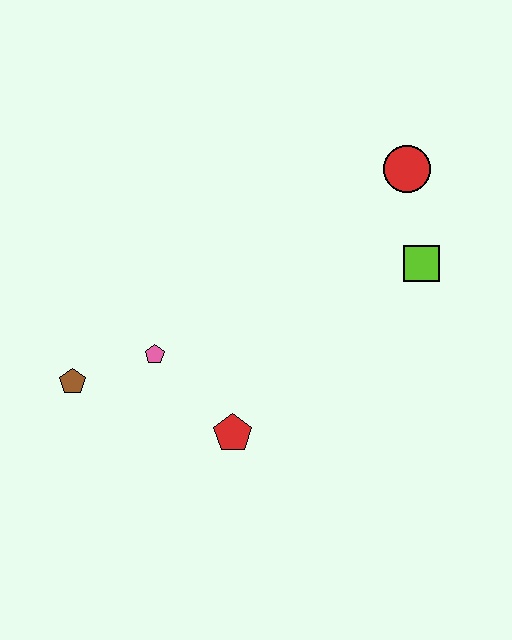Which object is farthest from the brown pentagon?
The red circle is farthest from the brown pentagon.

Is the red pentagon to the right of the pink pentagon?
Yes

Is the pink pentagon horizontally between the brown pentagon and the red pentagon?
Yes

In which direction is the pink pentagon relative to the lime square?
The pink pentagon is to the left of the lime square.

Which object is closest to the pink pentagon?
The brown pentagon is closest to the pink pentagon.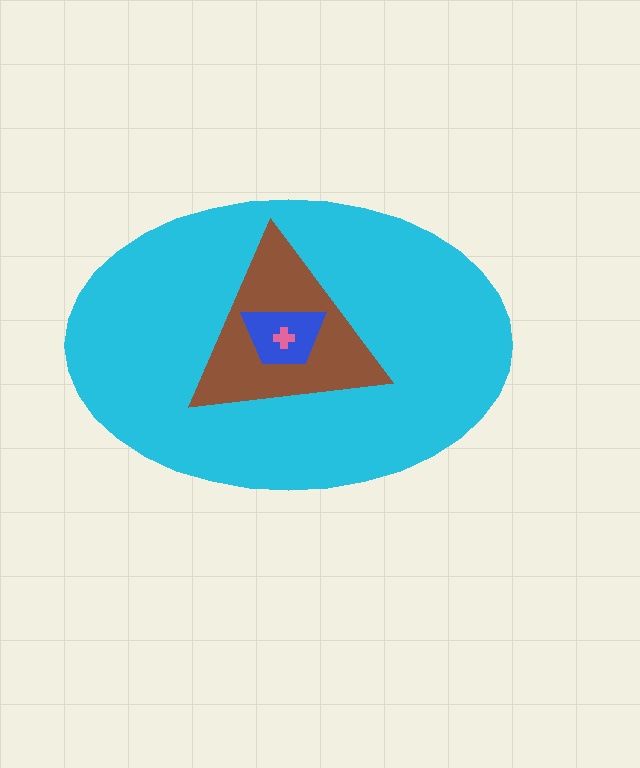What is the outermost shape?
The cyan ellipse.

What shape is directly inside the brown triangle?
The blue trapezoid.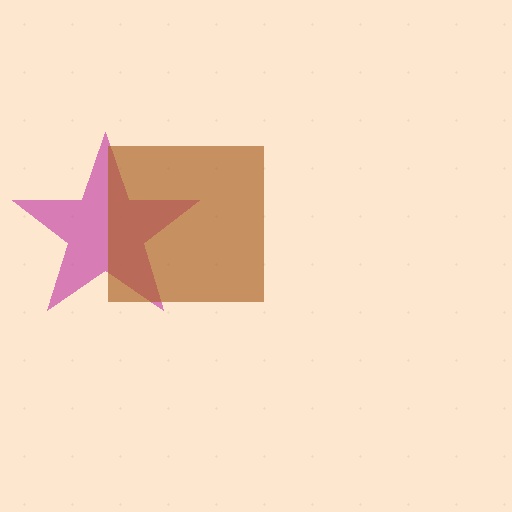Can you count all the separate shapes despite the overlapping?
Yes, there are 2 separate shapes.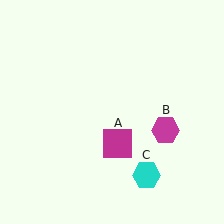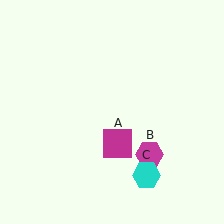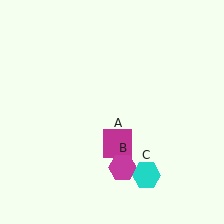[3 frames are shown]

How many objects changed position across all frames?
1 object changed position: magenta hexagon (object B).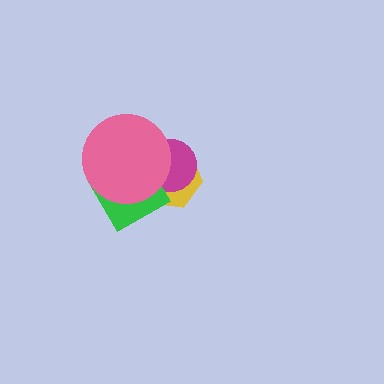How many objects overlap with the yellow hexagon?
3 objects overlap with the yellow hexagon.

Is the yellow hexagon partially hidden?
Yes, it is partially covered by another shape.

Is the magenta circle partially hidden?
Yes, it is partially covered by another shape.